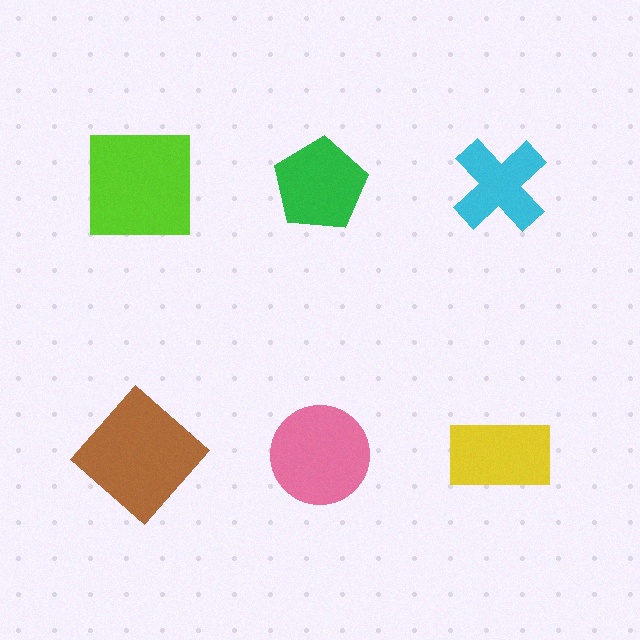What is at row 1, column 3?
A cyan cross.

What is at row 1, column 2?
A green pentagon.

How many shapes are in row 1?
3 shapes.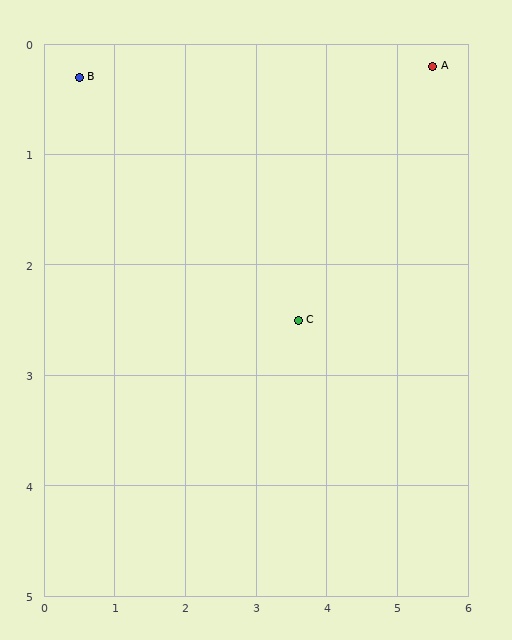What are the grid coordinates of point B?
Point B is at approximately (0.5, 0.3).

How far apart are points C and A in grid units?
Points C and A are about 3.0 grid units apart.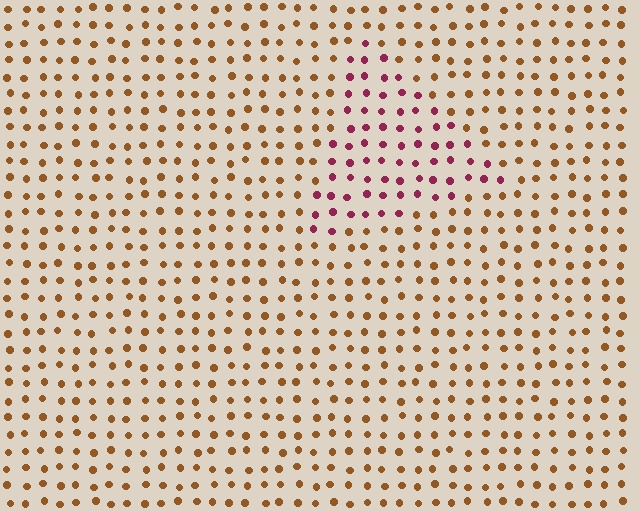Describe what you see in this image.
The image is filled with small brown elements in a uniform arrangement. A triangle-shaped region is visible where the elements are tinted to a slightly different hue, forming a subtle color boundary.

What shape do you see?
I see a triangle.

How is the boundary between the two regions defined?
The boundary is defined purely by a slight shift in hue (about 55 degrees). Spacing, size, and orientation are identical on both sides.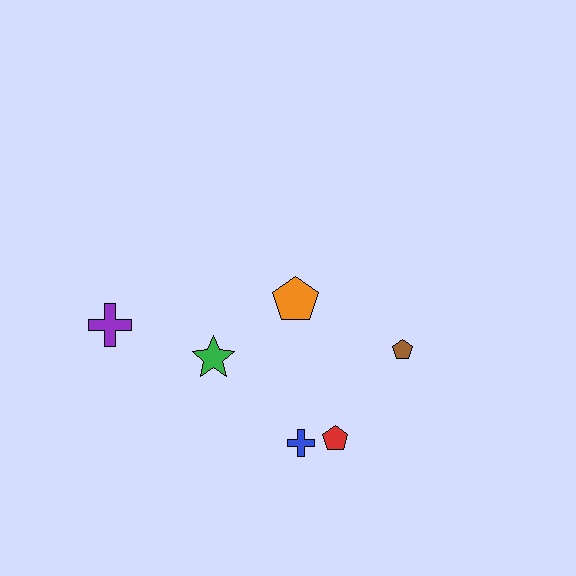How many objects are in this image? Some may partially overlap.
There are 6 objects.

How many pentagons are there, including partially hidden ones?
There are 3 pentagons.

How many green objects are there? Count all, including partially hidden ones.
There is 1 green object.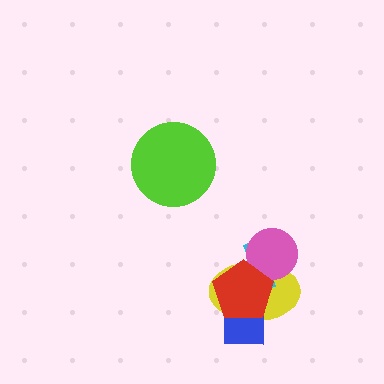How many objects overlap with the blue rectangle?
3 objects overlap with the blue rectangle.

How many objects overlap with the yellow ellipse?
4 objects overlap with the yellow ellipse.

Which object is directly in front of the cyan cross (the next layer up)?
The blue rectangle is directly in front of the cyan cross.